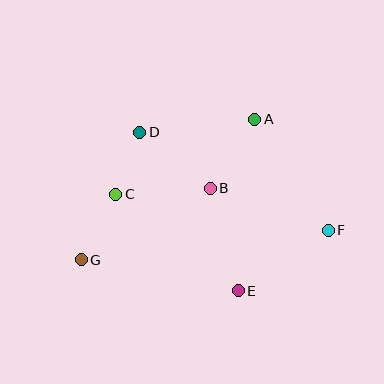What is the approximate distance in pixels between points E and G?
The distance between E and G is approximately 160 pixels.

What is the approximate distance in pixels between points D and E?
The distance between D and E is approximately 187 pixels.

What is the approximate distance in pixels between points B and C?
The distance between B and C is approximately 94 pixels.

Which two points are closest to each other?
Points C and D are closest to each other.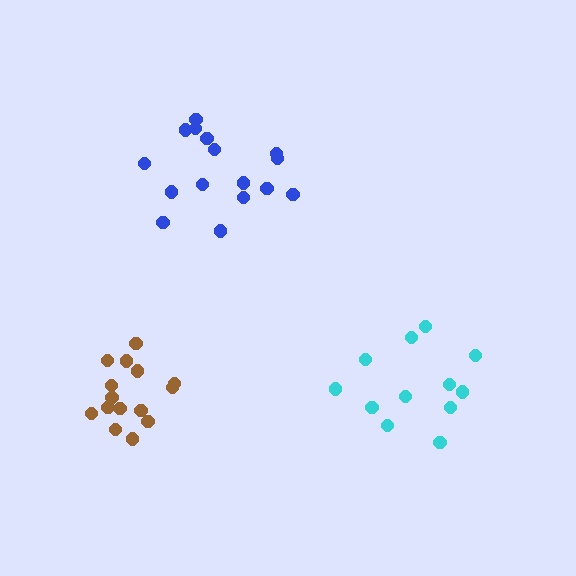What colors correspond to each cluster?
The clusters are colored: blue, cyan, brown.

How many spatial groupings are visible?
There are 3 spatial groupings.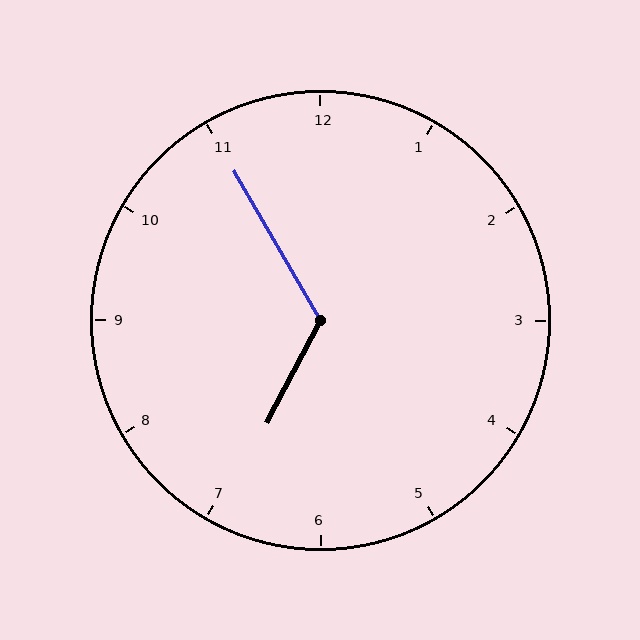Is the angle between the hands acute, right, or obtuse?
It is obtuse.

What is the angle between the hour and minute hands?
Approximately 122 degrees.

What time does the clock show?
6:55.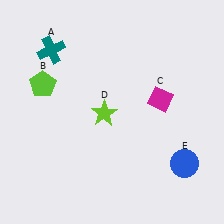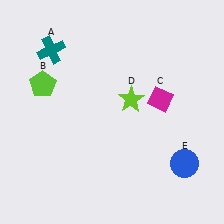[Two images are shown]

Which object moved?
The lime star (D) moved right.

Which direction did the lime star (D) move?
The lime star (D) moved right.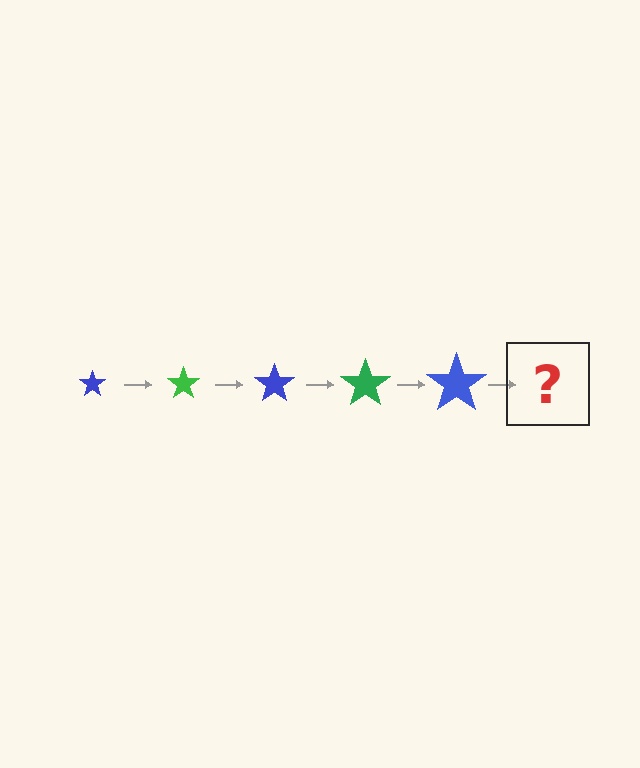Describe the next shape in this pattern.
It should be a green star, larger than the previous one.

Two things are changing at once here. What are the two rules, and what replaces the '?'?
The two rules are that the star grows larger each step and the color cycles through blue and green. The '?' should be a green star, larger than the previous one.